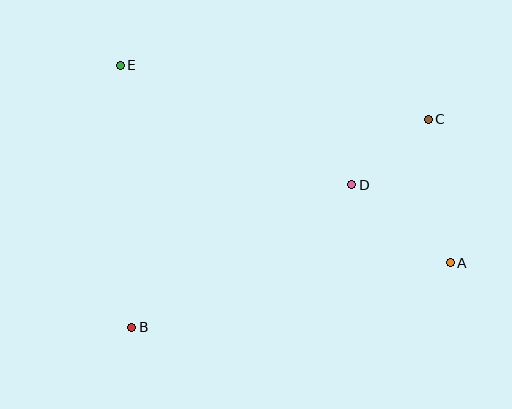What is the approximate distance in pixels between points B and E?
The distance between B and E is approximately 262 pixels.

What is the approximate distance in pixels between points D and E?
The distance between D and E is approximately 260 pixels.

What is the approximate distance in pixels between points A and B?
The distance between A and B is approximately 325 pixels.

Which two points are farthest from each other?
Points A and E are farthest from each other.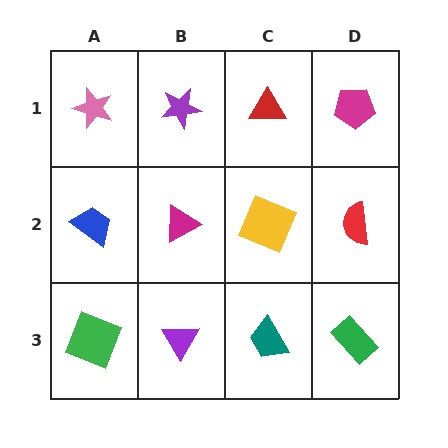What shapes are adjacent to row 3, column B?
A magenta triangle (row 2, column B), a green square (row 3, column A), a teal trapezoid (row 3, column C).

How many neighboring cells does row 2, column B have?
4.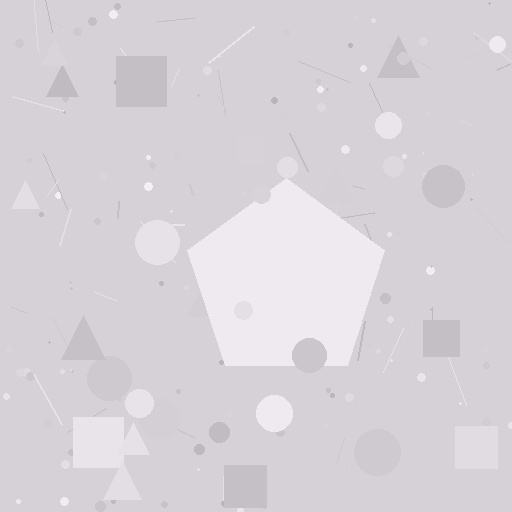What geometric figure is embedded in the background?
A pentagon is embedded in the background.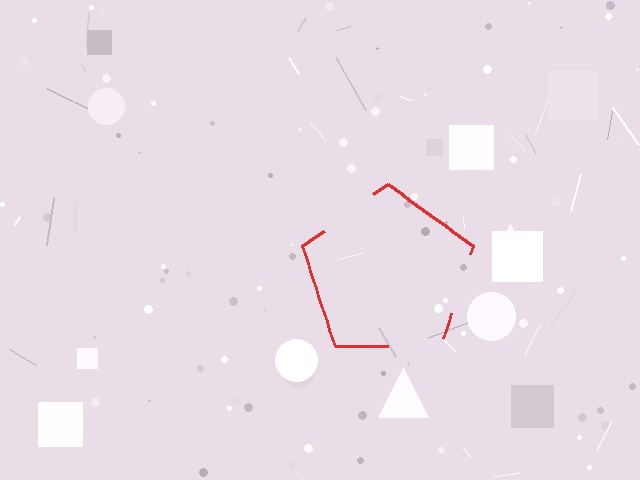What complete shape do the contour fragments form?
The contour fragments form a pentagon.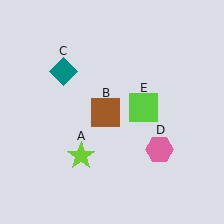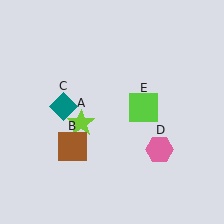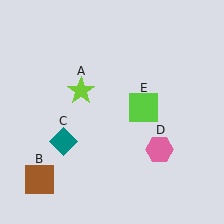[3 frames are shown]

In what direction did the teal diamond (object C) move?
The teal diamond (object C) moved down.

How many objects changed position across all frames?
3 objects changed position: lime star (object A), brown square (object B), teal diamond (object C).